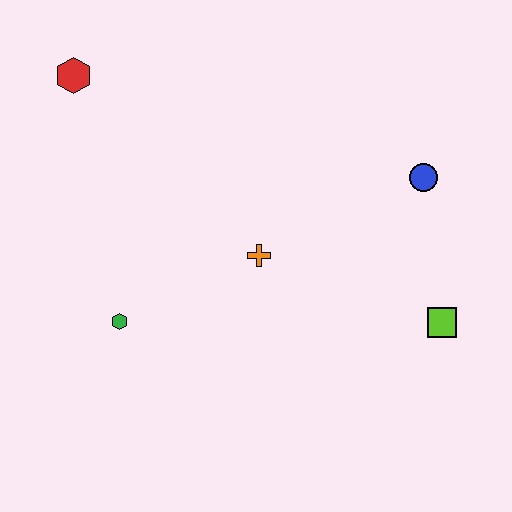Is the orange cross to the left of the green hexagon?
No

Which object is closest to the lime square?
The blue circle is closest to the lime square.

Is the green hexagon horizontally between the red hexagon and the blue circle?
Yes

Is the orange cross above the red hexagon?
No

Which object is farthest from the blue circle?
The red hexagon is farthest from the blue circle.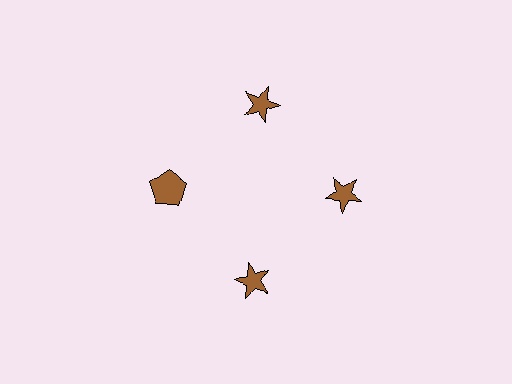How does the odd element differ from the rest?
It has a different shape: pentagon instead of star.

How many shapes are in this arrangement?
There are 4 shapes arranged in a ring pattern.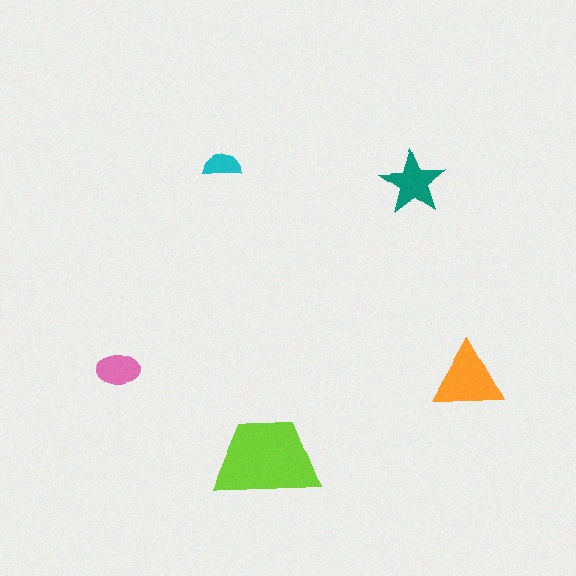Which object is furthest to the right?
The orange triangle is rightmost.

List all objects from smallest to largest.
The cyan semicircle, the pink ellipse, the teal star, the orange triangle, the lime trapezoid.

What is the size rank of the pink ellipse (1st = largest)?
4th.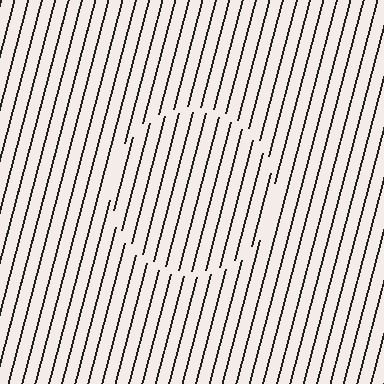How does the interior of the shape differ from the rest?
The interior of the shape contains the same grating, shifted by half a period — the contour is defined by the phase discontinuity where line-ends from the inner and outer gratings abut.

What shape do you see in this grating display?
An illusory circle. The interior of the shape contains the same grating, shifted by half a period — the contour is defined by the phase discontinuity where line-ends from the inner and outer gratings abut.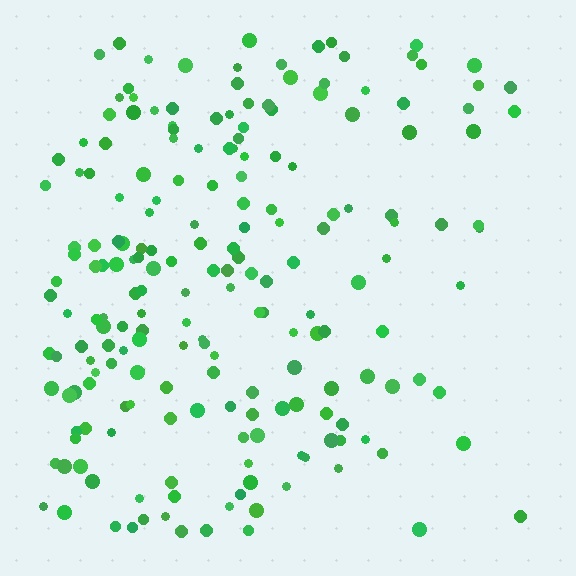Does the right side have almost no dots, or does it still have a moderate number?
Still a moderate number, just noticeably fewer than the left.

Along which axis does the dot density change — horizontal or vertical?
Horizontal.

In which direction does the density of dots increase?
From right to left, with the left side densest.